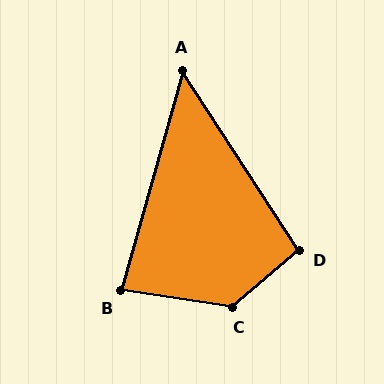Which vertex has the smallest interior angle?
A, at approximately 49 degrees.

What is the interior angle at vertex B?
Approximately 83 degrees (acute).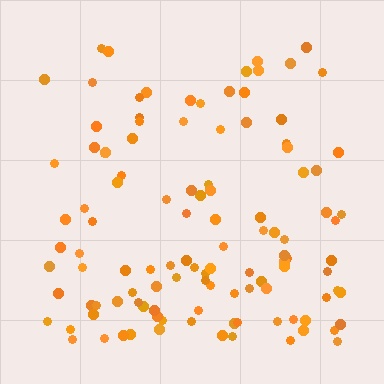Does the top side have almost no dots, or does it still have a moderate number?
Still a moderate number, just noticeably fewer than the bottom.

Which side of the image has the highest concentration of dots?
The bottom.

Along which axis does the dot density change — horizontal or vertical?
Vertical.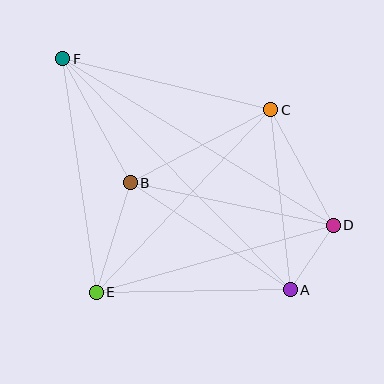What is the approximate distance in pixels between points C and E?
The distance between C and E is approximately 253 pixels.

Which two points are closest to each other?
Points A and D are closest to each other.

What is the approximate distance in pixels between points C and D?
The distance between C and D is approximately 131 pixels.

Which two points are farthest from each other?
Points A and F are farthest from each other.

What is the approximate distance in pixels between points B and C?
The distance between B and C is approximately 159 pixels.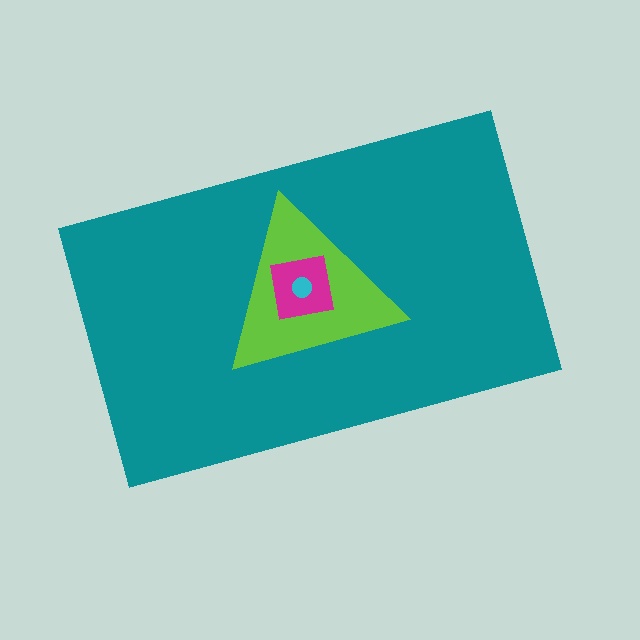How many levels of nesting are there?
4.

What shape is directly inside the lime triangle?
The magenta square.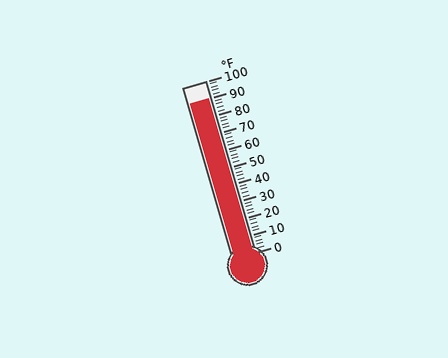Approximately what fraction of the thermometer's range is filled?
The thermometer is filled to approximately 90% of its range.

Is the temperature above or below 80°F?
The temperature is above 80°F.